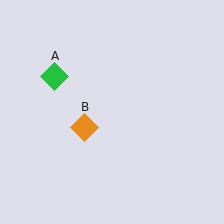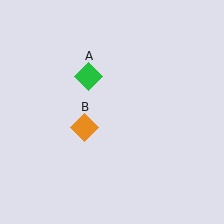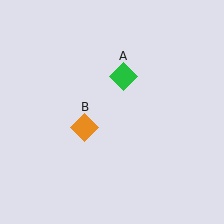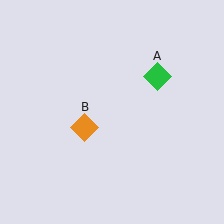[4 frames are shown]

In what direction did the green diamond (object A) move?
The green diamond (object A) moved right.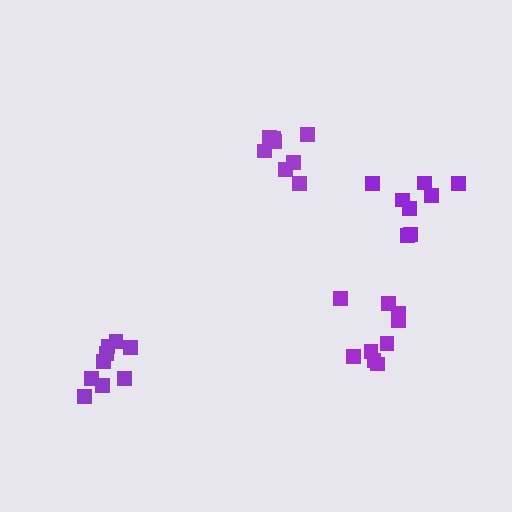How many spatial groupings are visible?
There are 4 spatial groupings.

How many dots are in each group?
Group 1: 9 dots, Group 2: 8 dots, Group 3: 9 dots, Group 4: 8 dots (34 total).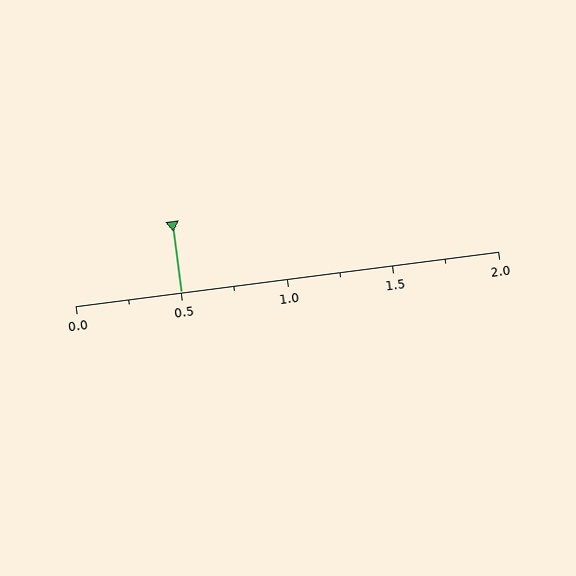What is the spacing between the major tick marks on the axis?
The major ticks are spaced 0.5 apart.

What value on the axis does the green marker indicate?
The marker indicates approximately 0.5.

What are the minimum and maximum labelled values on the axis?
The axis runs from 0.0 to 2.0.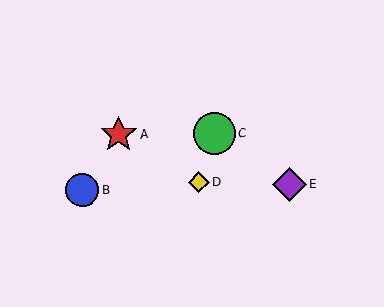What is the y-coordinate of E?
Object E is at y≈184.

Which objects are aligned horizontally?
Objects A, C are aligned horizontally.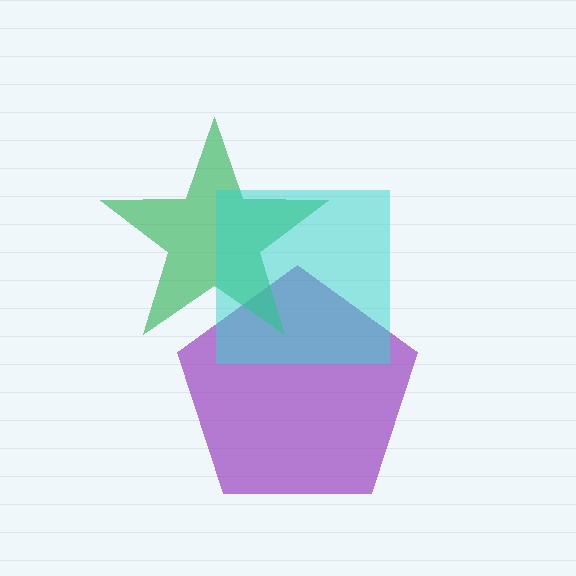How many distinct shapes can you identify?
There are 3 distinct shapes: a purple pentagon, a green star, a cyan square.